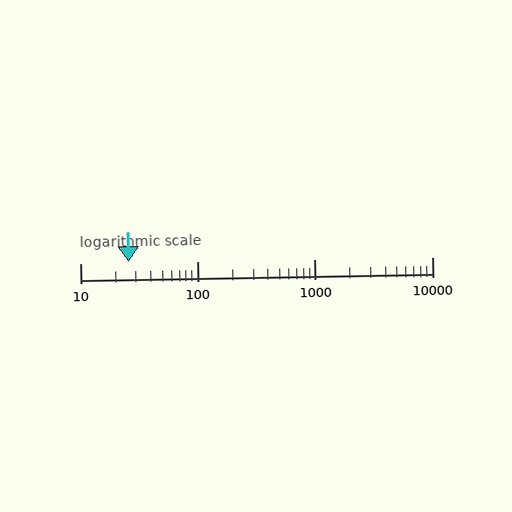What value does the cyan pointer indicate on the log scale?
The pointer indicates approximately 26.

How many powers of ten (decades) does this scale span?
The scale spans 3 decades, from 10 to 10000.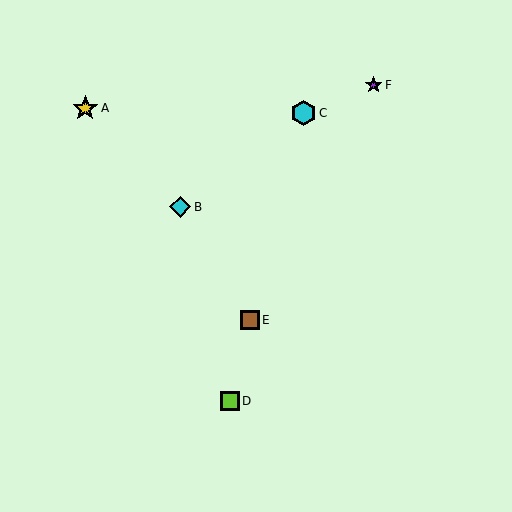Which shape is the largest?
The yellow star (labeled A) is the largest.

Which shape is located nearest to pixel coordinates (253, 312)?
The brown square (labeled E) at (250, 320) is nearest to that location.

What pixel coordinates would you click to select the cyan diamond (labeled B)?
Click at (180, 207) to select the cyan diamond B.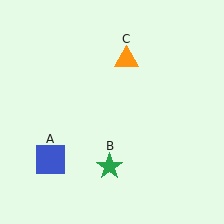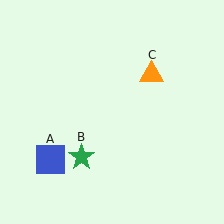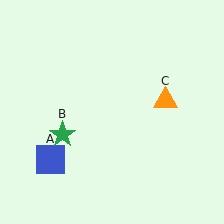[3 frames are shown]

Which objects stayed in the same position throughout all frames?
Blue square (object A) remained stationary.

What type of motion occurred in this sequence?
The green star (object B), orange triangle (object C) rotated clockwise around the center of the scene.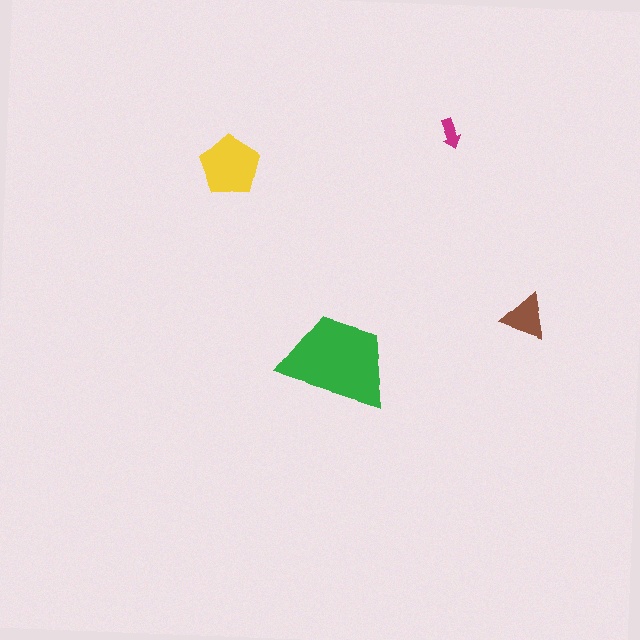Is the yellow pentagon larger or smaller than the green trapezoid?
Smaller.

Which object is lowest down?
The green trapezoid is bottommost.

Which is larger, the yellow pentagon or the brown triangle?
The yellow pentagon.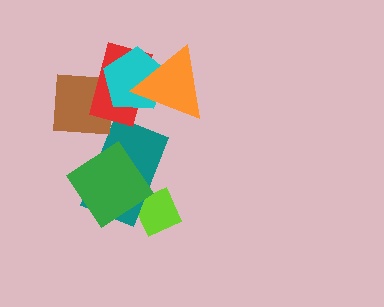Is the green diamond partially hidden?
No, no other shape covers it.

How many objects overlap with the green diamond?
2 objects overlap with the green diamond.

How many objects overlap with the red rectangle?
3 objects overlap with the red rectangle.